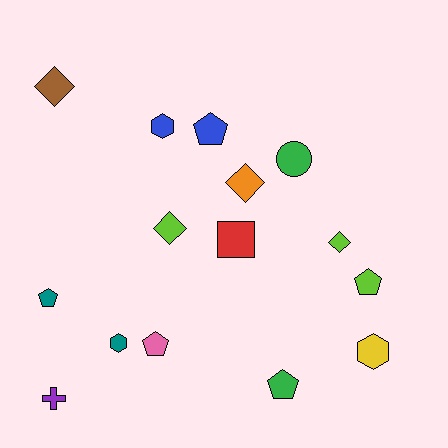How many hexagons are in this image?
There are 3 hexagons.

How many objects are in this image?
There are 15 objects.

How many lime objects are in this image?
There are 3 lime objects.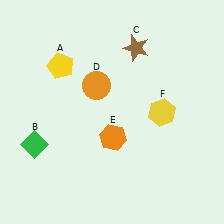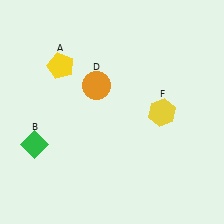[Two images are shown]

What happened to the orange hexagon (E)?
The orange hexagon (E) was removed in Image 2. It was in the bottom-right area of Image 1.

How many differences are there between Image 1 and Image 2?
There are 2 differences between the two images.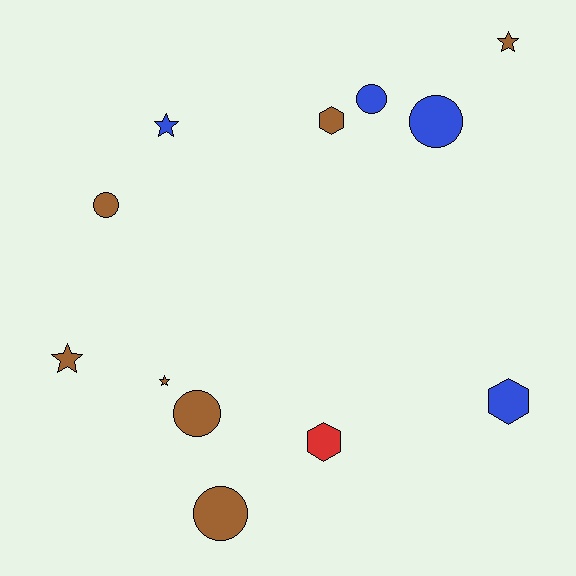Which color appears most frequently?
Brown, with 7 objects.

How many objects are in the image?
There are 12 objects.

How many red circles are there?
There are no red circles.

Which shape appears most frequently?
Circle, with 5 objects.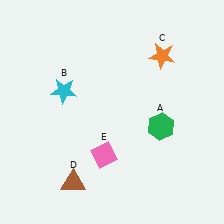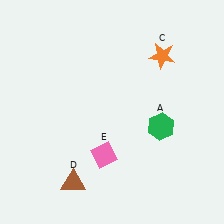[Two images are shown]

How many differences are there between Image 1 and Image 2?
There is 1 difference between the two images.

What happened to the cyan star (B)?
The cyan star (B) was removed in Image 2. It was in the top-left area of Image 1.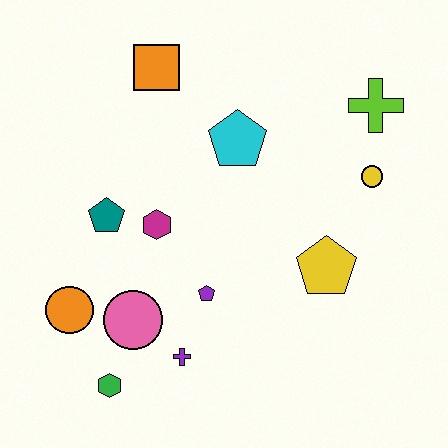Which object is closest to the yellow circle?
The lime cross is closest to the yellow circle.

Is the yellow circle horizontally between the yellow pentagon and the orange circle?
No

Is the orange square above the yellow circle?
Yes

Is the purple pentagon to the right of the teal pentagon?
Yes